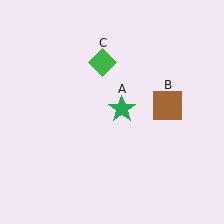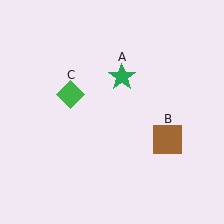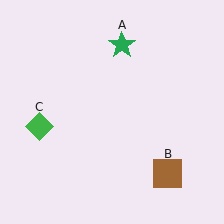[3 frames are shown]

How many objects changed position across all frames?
3 objects changed position: green star (object A), brown square (object B), green diamond (object C).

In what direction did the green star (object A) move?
The green star (object A) moved up.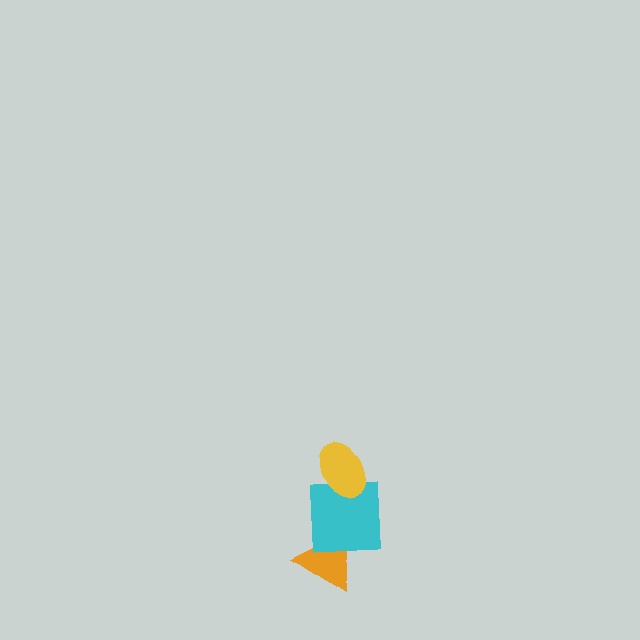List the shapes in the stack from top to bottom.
From top to bottom: the yellow ellipse, the cyan square, the orange triangle.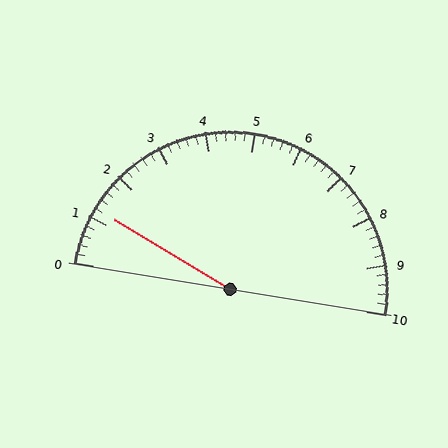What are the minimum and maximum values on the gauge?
The gauge ranges from 0 to 10.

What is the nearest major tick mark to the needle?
The nearest major tick mark is 1.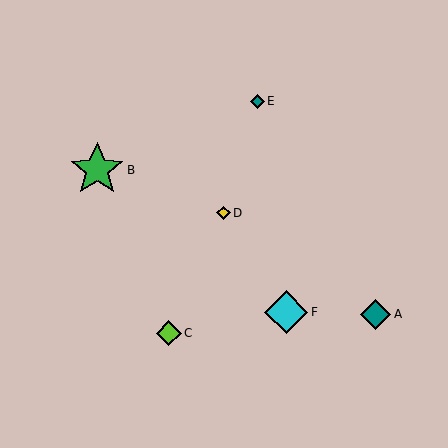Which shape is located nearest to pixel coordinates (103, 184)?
The green star (labeled B) at (97, 170) is nearest to that location.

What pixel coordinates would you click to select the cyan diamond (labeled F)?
Click at (286, 312) to select the cyan diamond F.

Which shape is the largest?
The green star (labeled B) is the largest.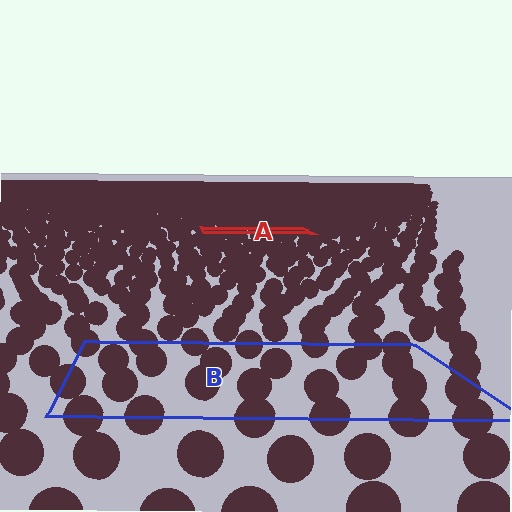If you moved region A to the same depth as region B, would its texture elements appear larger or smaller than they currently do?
They would appear larger. At a closer depth, the same texture elements are projected at a bigger on-screen size.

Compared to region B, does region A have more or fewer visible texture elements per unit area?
Region A has more texture elements per unit area — they are packed more densely because it is farther away.